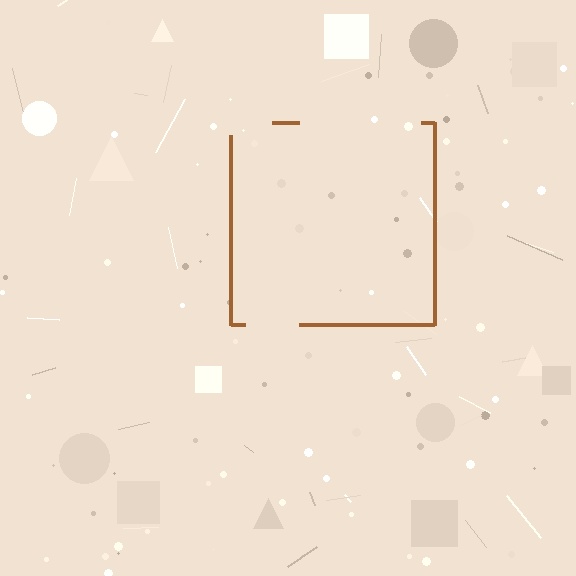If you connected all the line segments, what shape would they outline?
They would outline a square.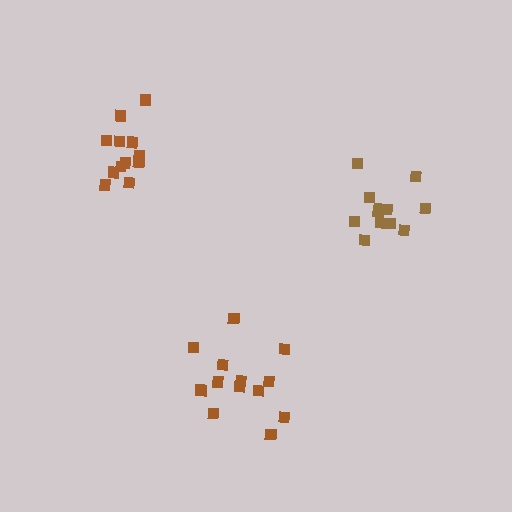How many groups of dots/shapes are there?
There are 3 groups.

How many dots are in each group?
Group 1: 12 dots, Group 2: 13 dots, Group 3: 13 dots (38 total).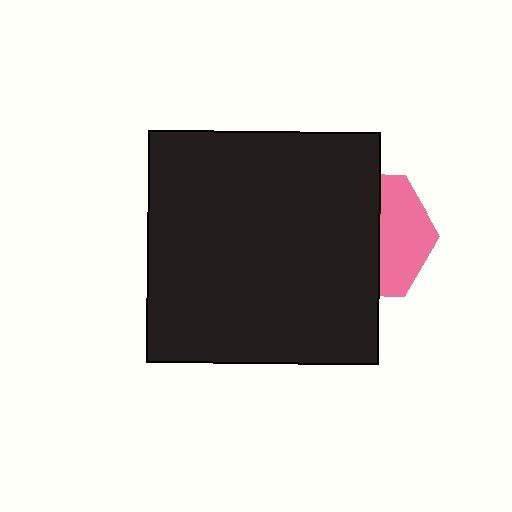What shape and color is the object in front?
The object in front is a black square.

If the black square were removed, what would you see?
You would see the complete pink hexagon.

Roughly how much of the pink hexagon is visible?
A small part of it is visible (roughly 41%).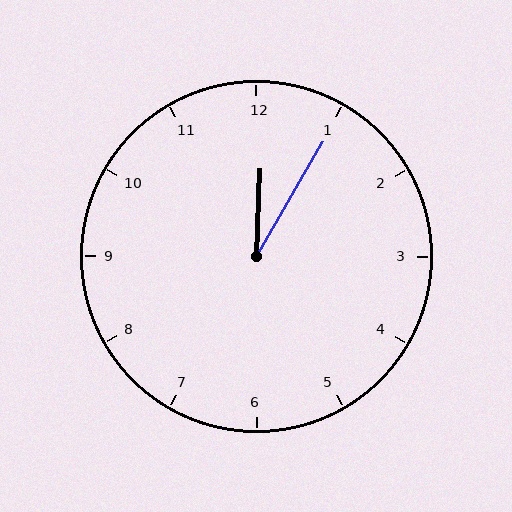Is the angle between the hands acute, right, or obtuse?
It is acute.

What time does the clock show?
12:05.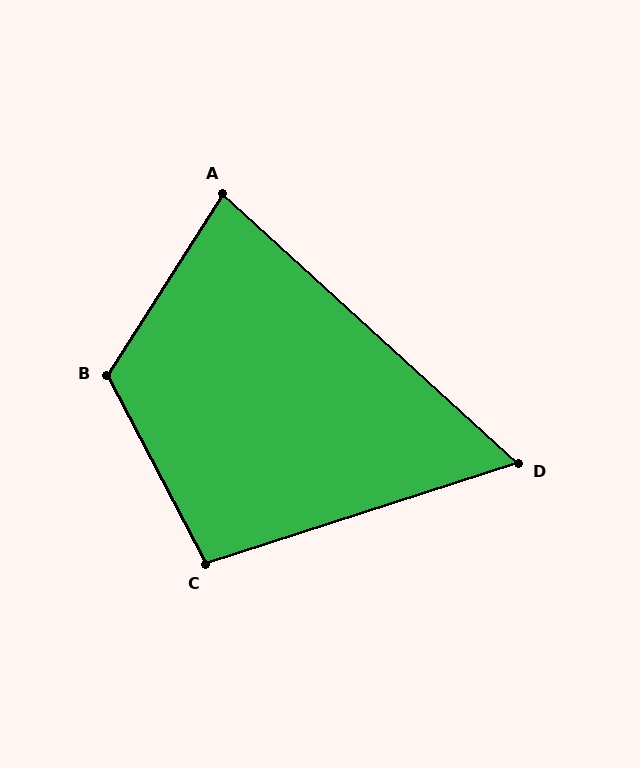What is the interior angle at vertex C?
Approximately 100 degrees (obtuse).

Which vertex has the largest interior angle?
B, at approximately 120 degrees.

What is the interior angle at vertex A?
Approximately 80 degrees (acute).